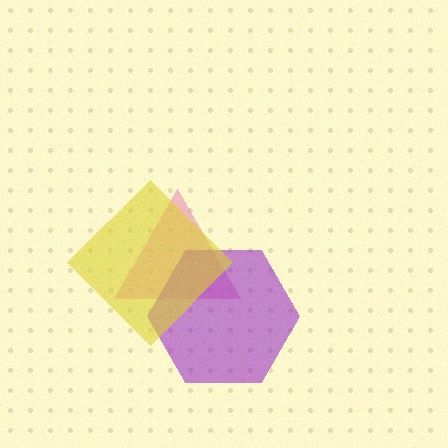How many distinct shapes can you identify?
There are 3 distinct shapes: a pink triangle, a purple hexagon, a yellow diamond.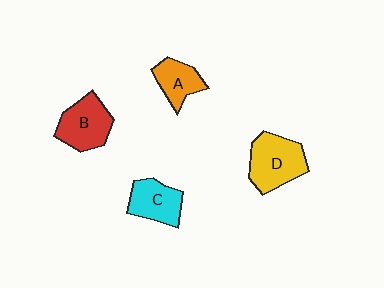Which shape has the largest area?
Shape D (yellow).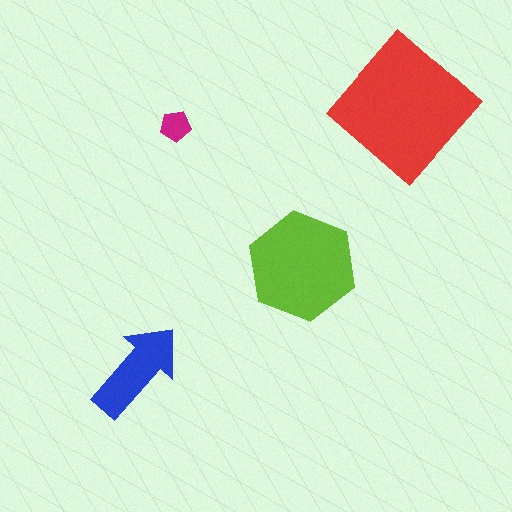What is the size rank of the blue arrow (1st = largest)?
3rd.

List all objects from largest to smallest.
The red diamond, the lime hexagon, the blue arrow, the magenta pentagon.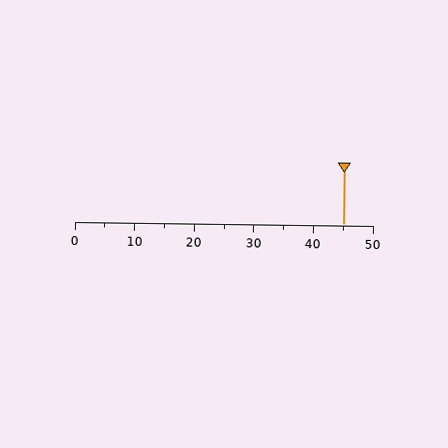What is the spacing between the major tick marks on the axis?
The major ticks are spaced 10 apart.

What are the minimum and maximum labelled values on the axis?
The axis runs from 0 to 50.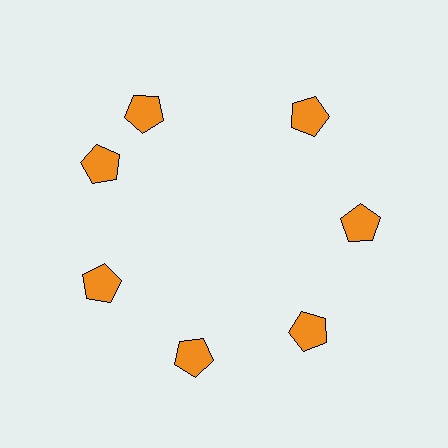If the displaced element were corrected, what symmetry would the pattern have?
It would have 7-fold rotational symmetry — the pattern would map onto itself every 51 degrees.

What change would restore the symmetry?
The symmetry would be restored by rotating it back into even spacing with its neighbors so that all 7 pentagons sit at equal angles and equal distance from the center.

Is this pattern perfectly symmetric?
No. The 7 orange pentagons are arranged in a ring, but one element near the 12 o'clock position is rotated out of alignment along the ring, breaking the 7-fold rotational symmetry.